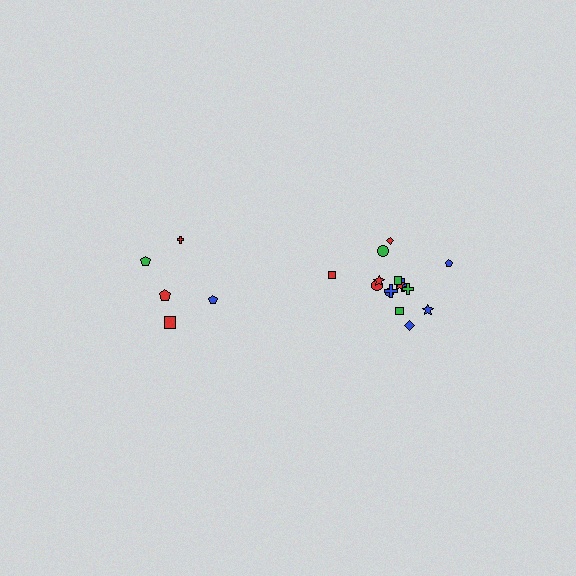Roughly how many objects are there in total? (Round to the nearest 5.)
Roughly 20 objects in total.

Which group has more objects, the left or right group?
The right group.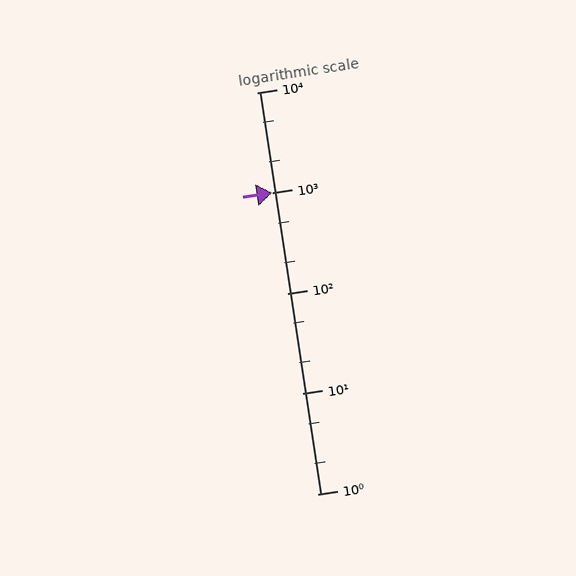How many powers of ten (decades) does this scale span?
The scale spans 4 decades, from 1 to 10000.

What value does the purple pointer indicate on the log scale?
The pointer indicates approximately 1000.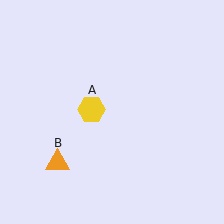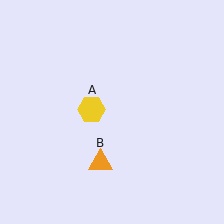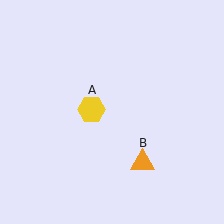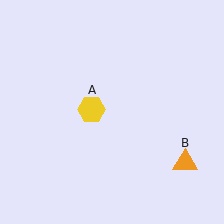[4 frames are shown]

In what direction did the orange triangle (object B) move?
The orange triangle (object B) moved right.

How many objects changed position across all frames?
1 object changed position: orange triangle (object B).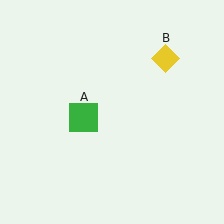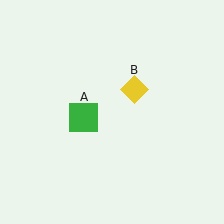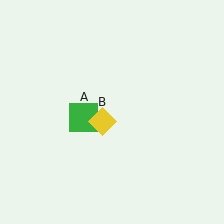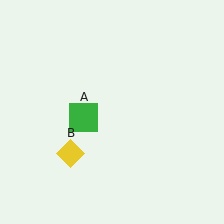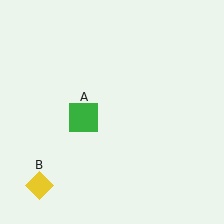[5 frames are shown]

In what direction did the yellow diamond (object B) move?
The yellow diamond (object B) moved down and to the left.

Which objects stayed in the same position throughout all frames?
Green square (object A) remained stationary.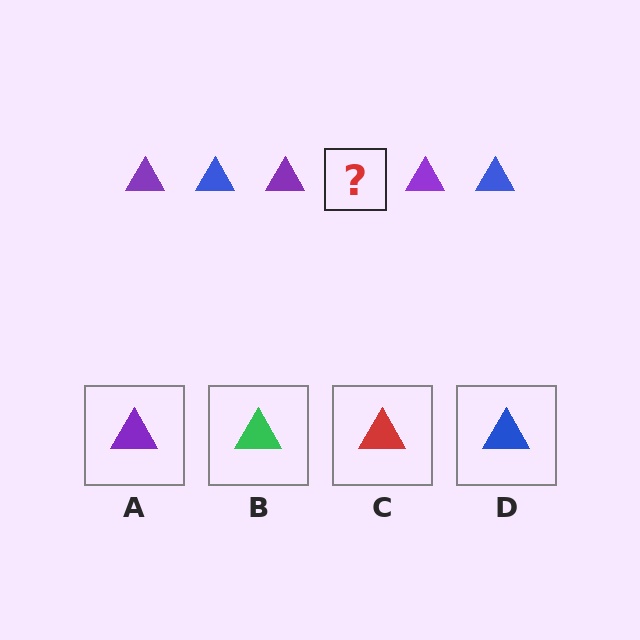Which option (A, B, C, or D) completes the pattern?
D.